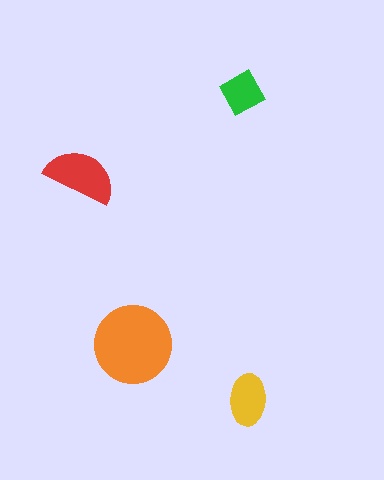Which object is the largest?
The orange circle.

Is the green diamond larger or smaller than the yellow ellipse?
Smaller.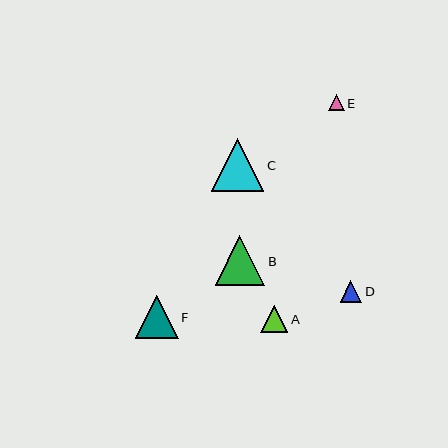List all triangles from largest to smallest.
From largest to smallest: C, B, F, A, D, E.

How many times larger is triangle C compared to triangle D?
Triangle C is approximately 2.4 times the size of triangle D.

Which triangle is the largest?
Triangle C is the largest with a size of approximately 52 pixels.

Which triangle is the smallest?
Triangle E is the smallest with a size of approximately 16 pixels.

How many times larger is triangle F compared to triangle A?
Triangle F is approximately 1.6 times the size of triangle A.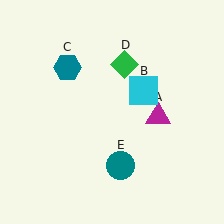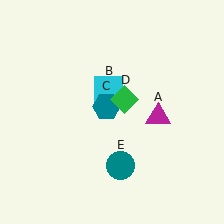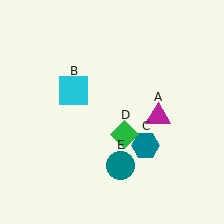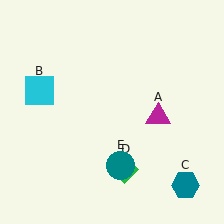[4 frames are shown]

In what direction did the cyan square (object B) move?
The cyan square (object B) moved left.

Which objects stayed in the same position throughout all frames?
Magenta triangle (object A) and teal circle (object E) remained stationary.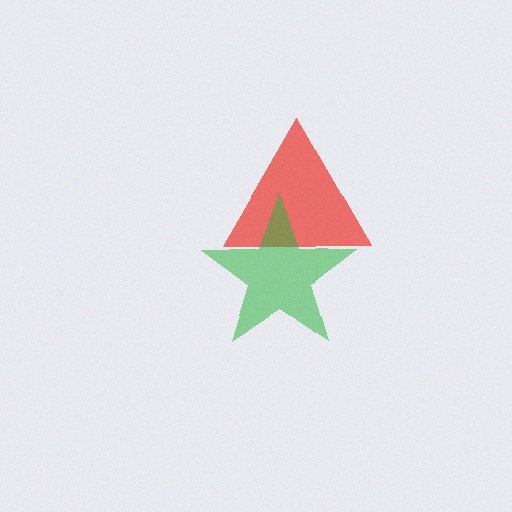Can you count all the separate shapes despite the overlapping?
Yes, there are 2 separate shapes.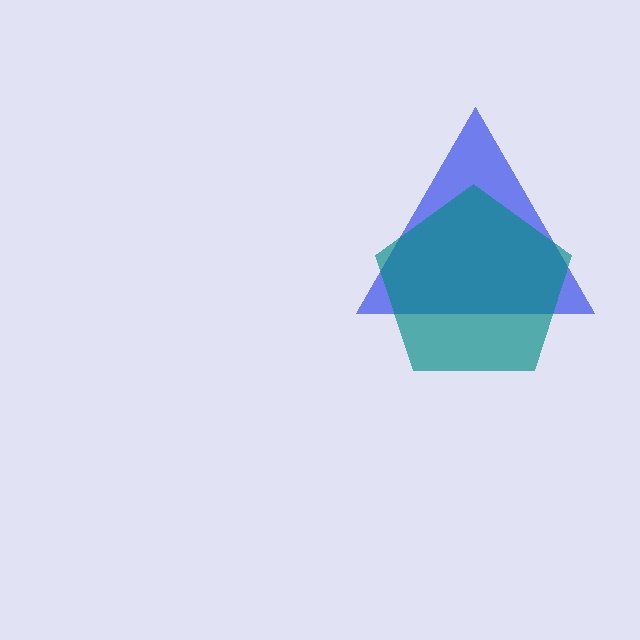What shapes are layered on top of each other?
The layered shapes are: a blue triangle, a teal pentagon.